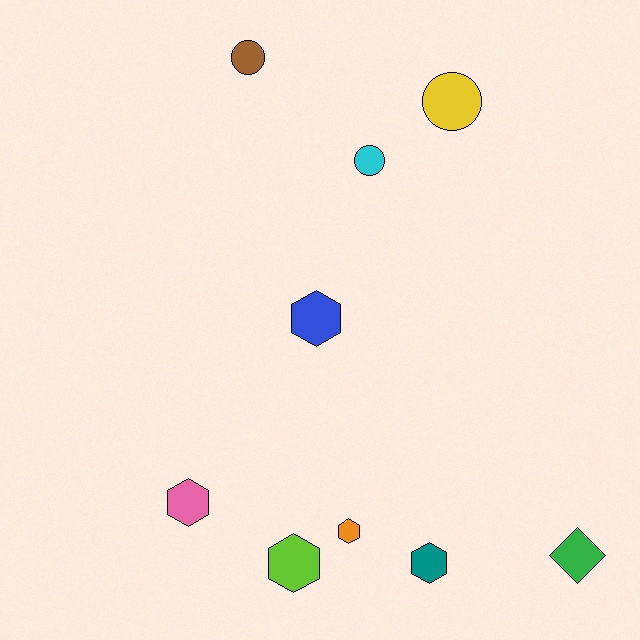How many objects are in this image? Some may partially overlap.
There are 9 objects.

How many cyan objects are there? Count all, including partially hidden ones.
There is 1 cyan object.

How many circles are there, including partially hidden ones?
There are 3 circles.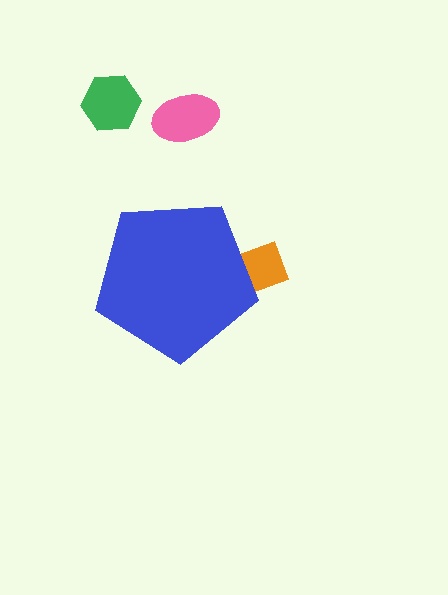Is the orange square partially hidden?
Yes, the orange square is partially hidden behind the blue pentagon.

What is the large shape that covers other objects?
A blue pentagon.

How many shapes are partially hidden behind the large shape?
1 shape is partially hidden.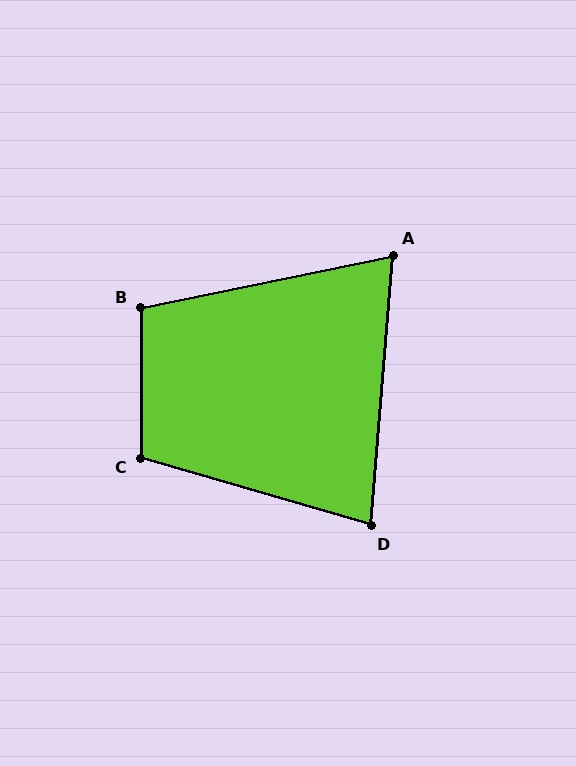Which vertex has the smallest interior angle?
A, at approximately 74 degrees.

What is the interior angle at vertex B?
Approximately 102 degrees (obtuse).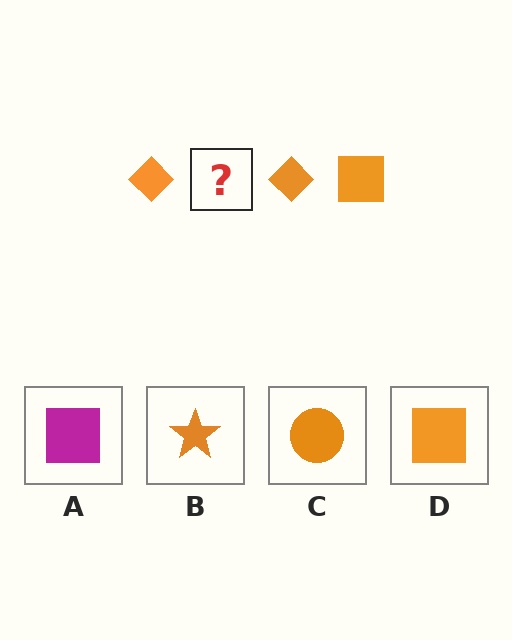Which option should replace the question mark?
Option D.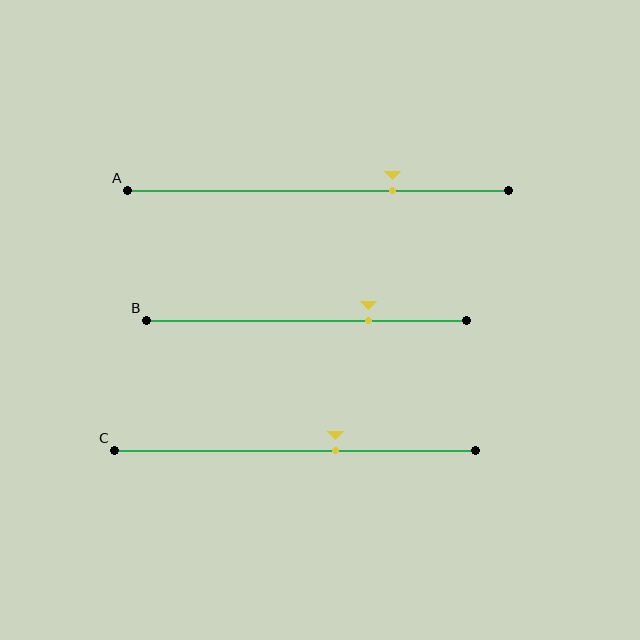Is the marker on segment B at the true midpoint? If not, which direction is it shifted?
No, the marker on segment B is shifted to the right by about 19% of the segment length.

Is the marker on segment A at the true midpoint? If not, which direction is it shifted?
No, the marker on segment A is shifted to the right by about 20% of the segment length.